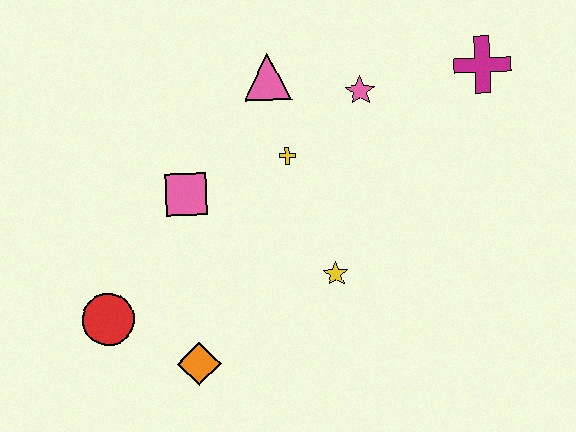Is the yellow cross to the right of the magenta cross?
No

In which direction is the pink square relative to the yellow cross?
The pink square is to the left of the yellow cross.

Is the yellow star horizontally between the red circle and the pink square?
No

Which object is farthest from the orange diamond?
The magenta cross is farthest from the orange diamond.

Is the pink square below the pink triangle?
Yes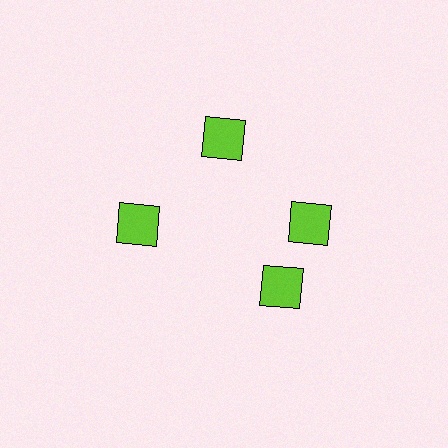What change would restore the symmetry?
The symmetry would be restored by rotating it back into even spacing with its neighbors so that all 4 squares sit at equal angles and equal distance from the center.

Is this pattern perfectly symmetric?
No. The 4 lime squares are arranged in a ring, but one element near the 6 o'clock position is rotated out of alignment along the ring, breaking the 4-fold rotational symmetry.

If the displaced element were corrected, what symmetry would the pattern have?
It would have 4-fold rotational symmetry — the pattern would map onto itself every 90 degrees.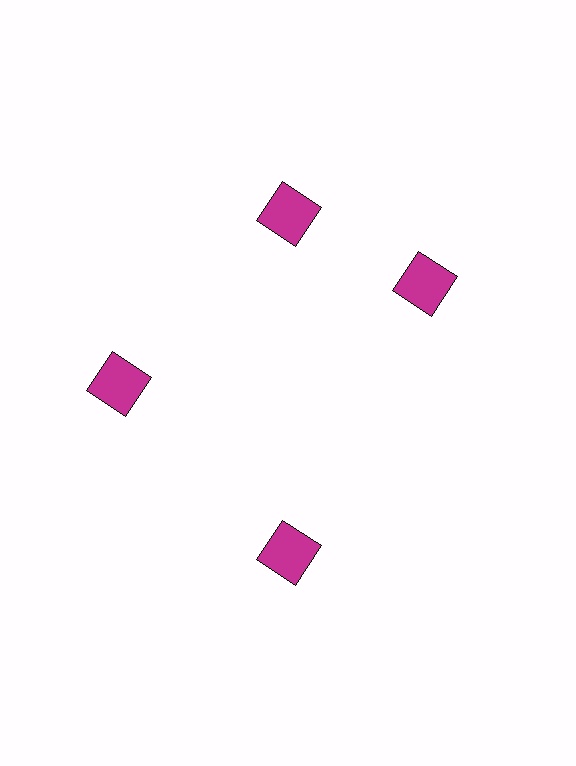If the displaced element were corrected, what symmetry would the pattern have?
It would have 4-fold rotational symmetry — the pattern would map onto itself every 90 degrees.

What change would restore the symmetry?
The symmetry would be restored by rotating it back into even spacing with its neighbors so that all 4 squares sit at equal angles and equal distance from the center.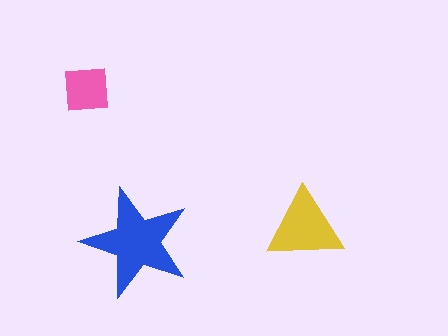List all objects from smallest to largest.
The pink square, the yellow triangle, the blue star.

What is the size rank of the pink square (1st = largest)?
3rd.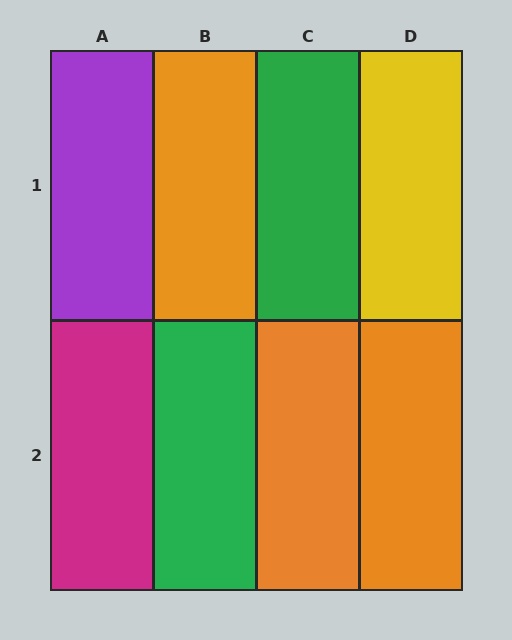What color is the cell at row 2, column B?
Green.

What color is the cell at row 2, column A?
Magenta.